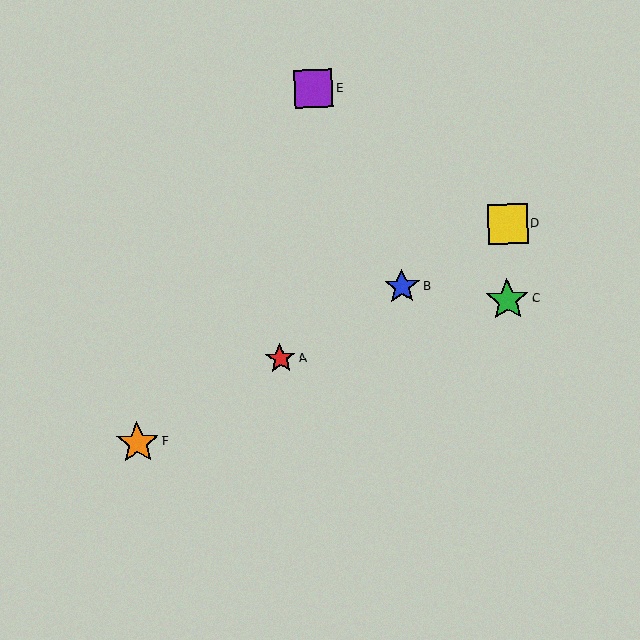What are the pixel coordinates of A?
Object A is at (280, 358).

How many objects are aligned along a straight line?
4 objects (A, B, D, F) are aligned along a straight line.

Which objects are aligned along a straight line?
Objects A, B, D, F are aligned along a straight line.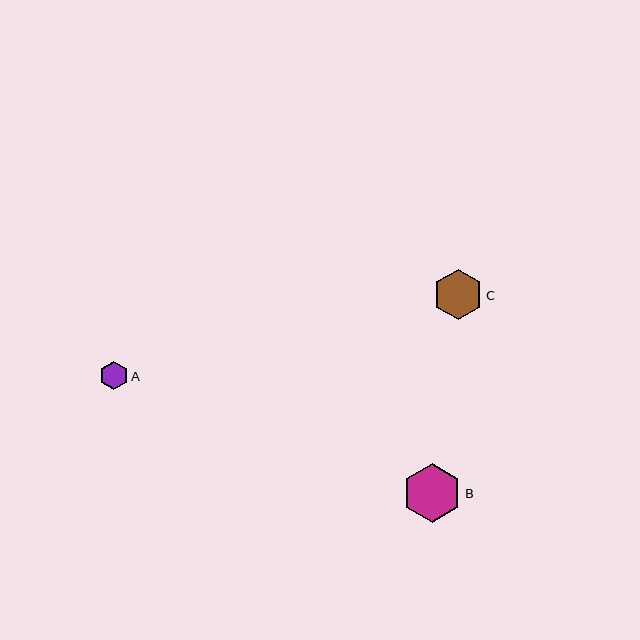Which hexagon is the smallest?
Hexagon A is the smallest with a size of approximately 29 pixels.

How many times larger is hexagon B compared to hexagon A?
Hexagon B is approximately 2.0 times the size of hexagon A.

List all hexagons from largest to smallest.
From largest to smallest: B, C, A.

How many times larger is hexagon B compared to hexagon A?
Hexagon B is approximately 2.0 times the size of hexagon A.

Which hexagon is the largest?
Hexagon B is the largest with a size of approximately 59 pixels.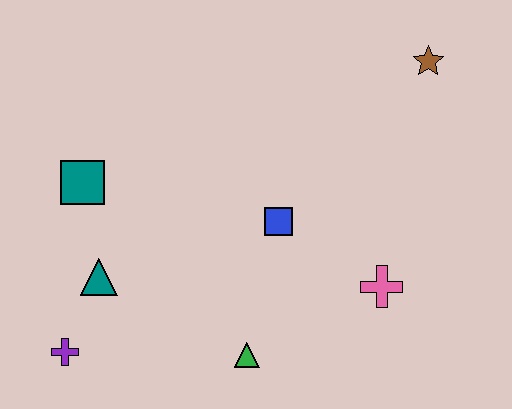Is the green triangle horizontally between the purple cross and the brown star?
Yes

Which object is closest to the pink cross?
The blue square is closest to the pink cross.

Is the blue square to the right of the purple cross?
Yes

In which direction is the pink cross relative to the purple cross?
The pink cross is to the right of the purple cross.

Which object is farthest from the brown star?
The purple cross is farthest from the brown star.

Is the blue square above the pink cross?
Yes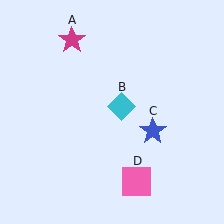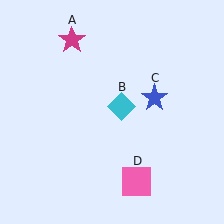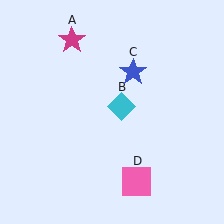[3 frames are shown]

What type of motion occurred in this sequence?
The blue star (object C) rotated counterclockwise around the center of the scene.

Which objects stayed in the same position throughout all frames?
Magenta star (object A) and cyan diamond (object B) and pink square (object D) remained stationary.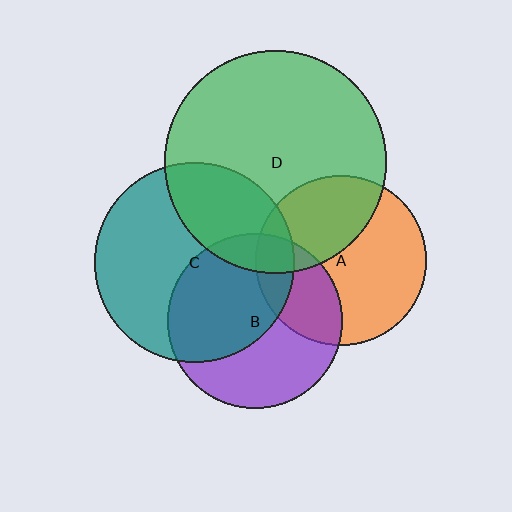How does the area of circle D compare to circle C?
Approximately 1.2 times.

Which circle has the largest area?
Circle D (green).